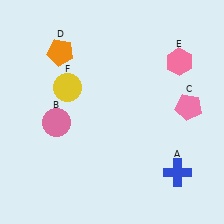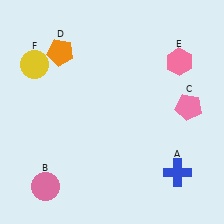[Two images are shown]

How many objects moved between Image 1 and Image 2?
2 objects moved between the two images.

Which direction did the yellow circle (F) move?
The yellow circle (F) moved left.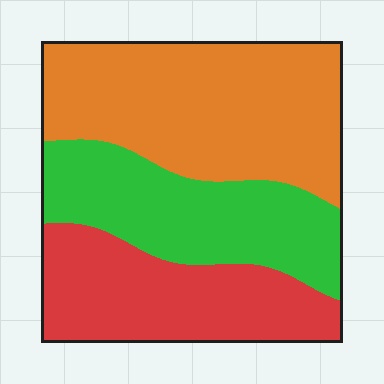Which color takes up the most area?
Orange, at roughly 40%.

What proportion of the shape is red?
Red takes up between a sixth and a third of the shape.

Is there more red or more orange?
Orange.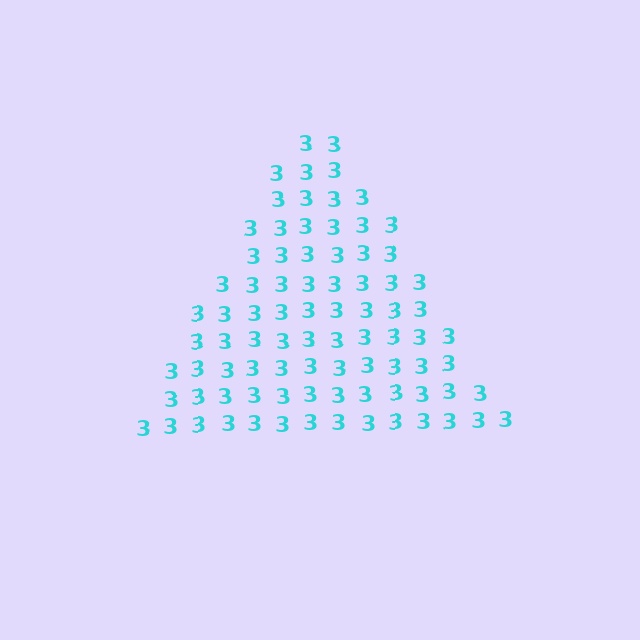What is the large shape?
The large shape is a triangle.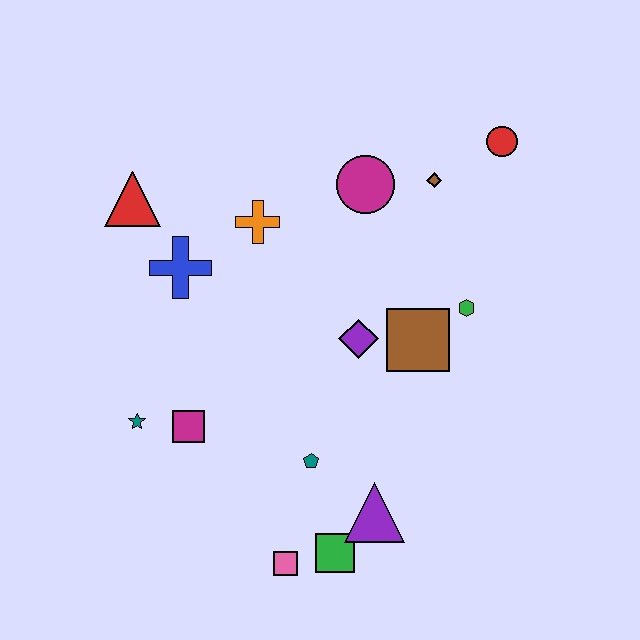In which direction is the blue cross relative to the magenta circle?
The blue cross is to the left of the magenta circle.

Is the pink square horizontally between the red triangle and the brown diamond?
Yes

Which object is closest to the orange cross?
The blue cross is closest to the orange cross.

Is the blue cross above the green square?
Yes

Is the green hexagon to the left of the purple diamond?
No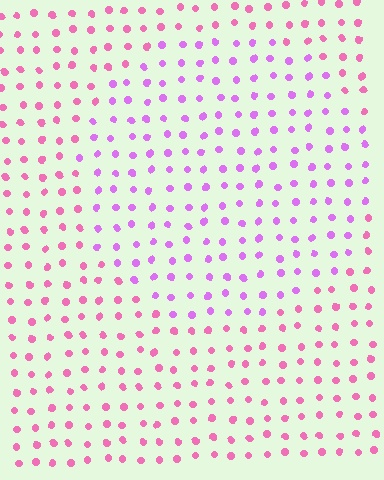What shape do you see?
I see a circle.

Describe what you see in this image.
The image is filled with small pink elements in a uniform arrangement. A circle-shaped region is visible where the elements are tinted to a slightly different hue, forming a subtle color boundary.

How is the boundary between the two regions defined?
The boundary is defined purely by a slight shift in hue (about 36 degrees). Spacing, size, and orientation are identical on both sides.